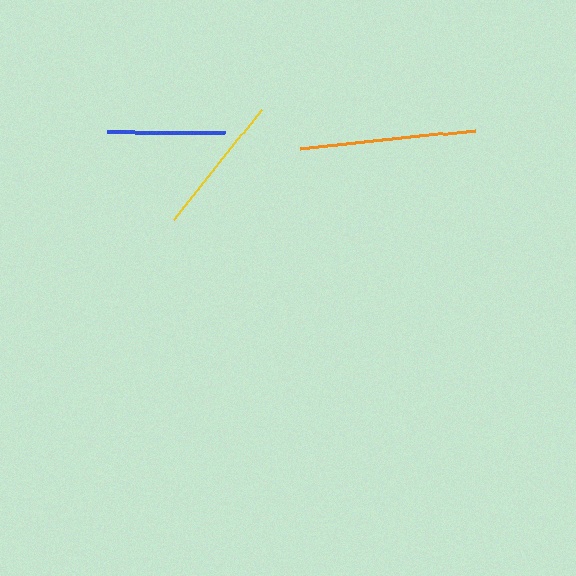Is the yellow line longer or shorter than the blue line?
The yellow line is longer than the blue line.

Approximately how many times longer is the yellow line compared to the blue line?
The yellow line is approximately 1.2 times the length of the blue line.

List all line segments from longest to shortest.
From longest to shortest: orange, yellow, blue.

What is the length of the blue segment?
The blue segment is approximately 118 pixels long.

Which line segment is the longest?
The orange line is the longest at approximately 175 pixels.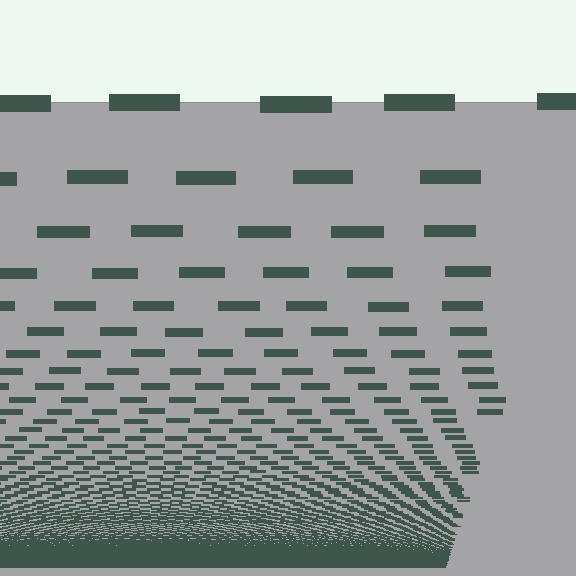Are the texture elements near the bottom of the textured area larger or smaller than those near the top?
Smaller. The gradient is inverted — elements near the bottom are smaller and denser.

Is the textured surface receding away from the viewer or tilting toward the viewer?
The surface appears to tilt toward the viewer. Texture elements get larger and sparser toward the top.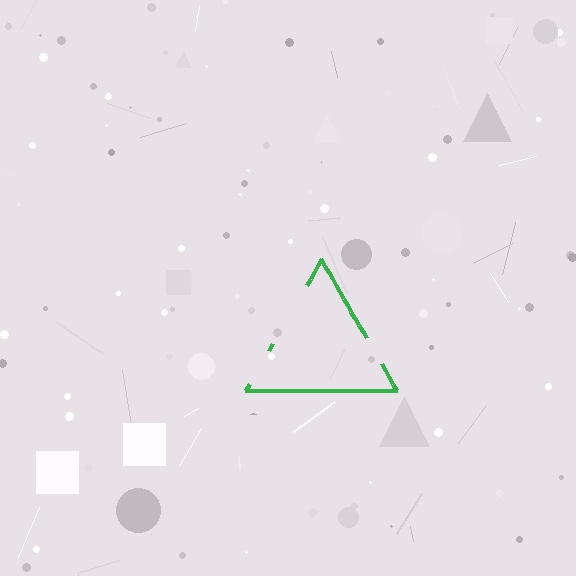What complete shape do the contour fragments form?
The contour fragments form a triangle.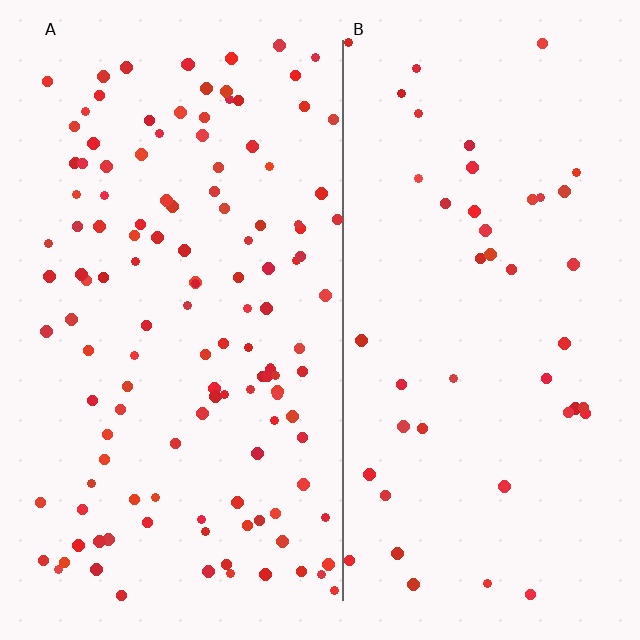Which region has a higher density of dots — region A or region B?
A (the left).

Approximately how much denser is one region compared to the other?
Approximately 2.9× — region A over region B.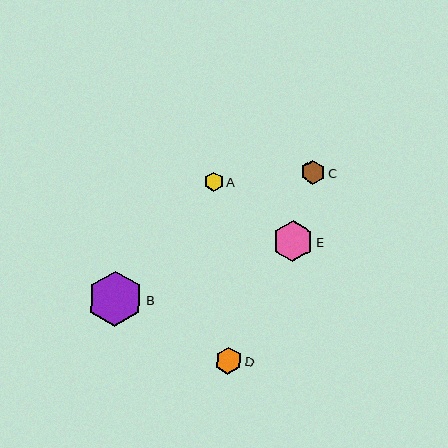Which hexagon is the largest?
Hexagon B is the largest with a size of approximately 55 pixels.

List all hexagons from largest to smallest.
From largest to smallest: B, E, D, C, A.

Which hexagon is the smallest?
Hexagon A is the smallest with a size of approximately 19 pixels.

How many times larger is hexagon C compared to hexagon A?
Hexagon C is approximately 1.3 times the size of hexagon A.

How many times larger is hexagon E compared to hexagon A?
Hexagon E is approximately 2.1 times the size of hexagon A.